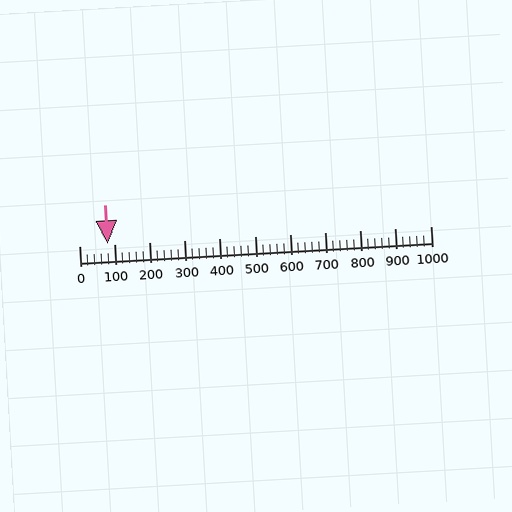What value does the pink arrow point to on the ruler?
The pink arrow points to approximately 80.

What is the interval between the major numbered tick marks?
The major tick marks are spaced 100 units apart.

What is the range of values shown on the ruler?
The ruler shows values from 0 to 1000.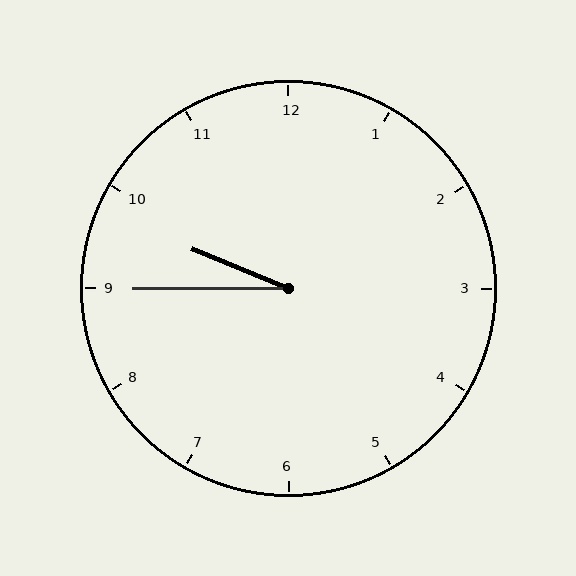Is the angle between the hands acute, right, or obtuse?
It is acute.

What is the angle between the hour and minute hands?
Approximately 22 degrees.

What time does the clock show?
9:45.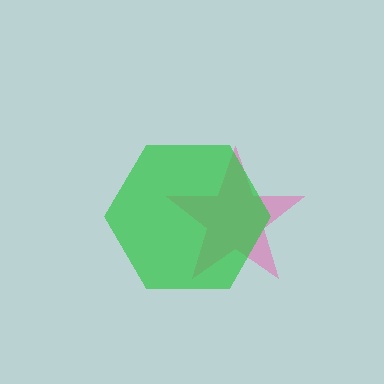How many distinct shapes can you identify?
There are 2 distinct shapes: a pink star, a green hexagon.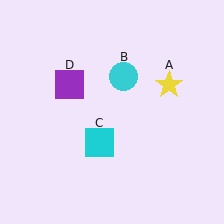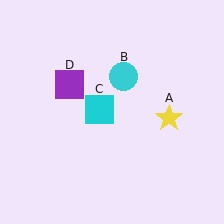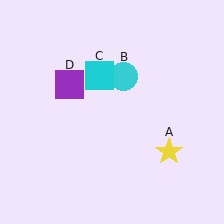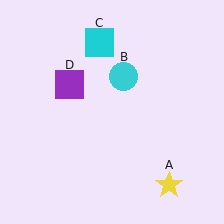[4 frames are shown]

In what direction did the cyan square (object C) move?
The cyan square (object C) moved up.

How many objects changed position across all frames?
2 objects changed position: yellow star (object A), cyan square (object C).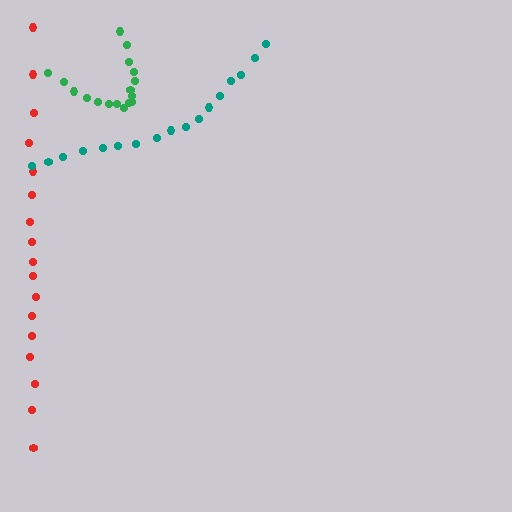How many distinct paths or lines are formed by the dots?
There are 3 distinct paths.